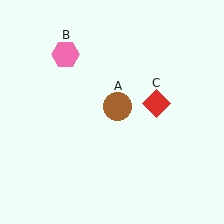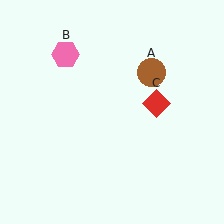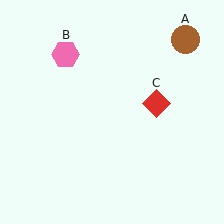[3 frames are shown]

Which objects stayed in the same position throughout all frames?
Pink hexagon (object B) and red diamond (object C) remained stationary.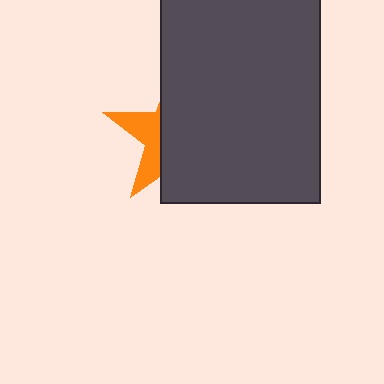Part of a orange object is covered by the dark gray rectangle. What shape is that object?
It is a star.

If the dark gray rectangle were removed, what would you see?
You would see the complete orange star.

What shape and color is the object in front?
The object in front is a dark gray rectangle.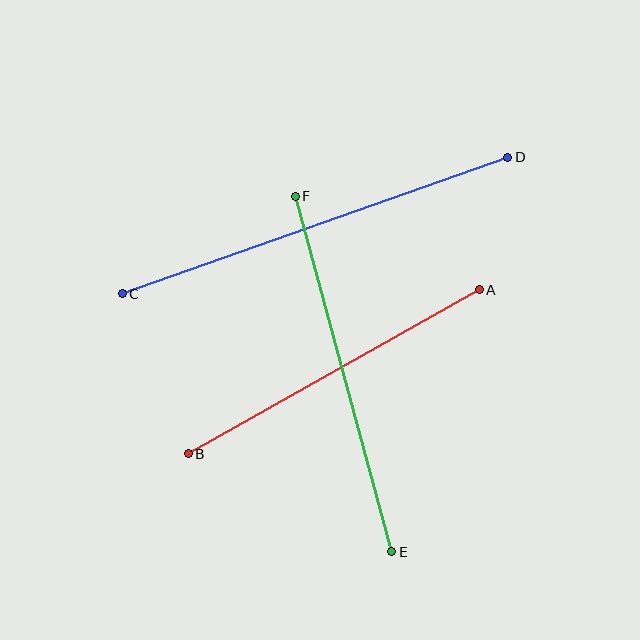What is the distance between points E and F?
The distance is approximately 368 pixels.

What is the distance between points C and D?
The distance is approximately 409 pixels.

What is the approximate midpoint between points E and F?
The midpoint is at approximately (344, 374) pixels.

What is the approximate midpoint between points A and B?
The midpoint is at approximately (334, 372) pixels.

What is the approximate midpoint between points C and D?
The midpoint is at approximately (315, 226) pixels.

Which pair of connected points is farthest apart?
Points C and D are farthest apart.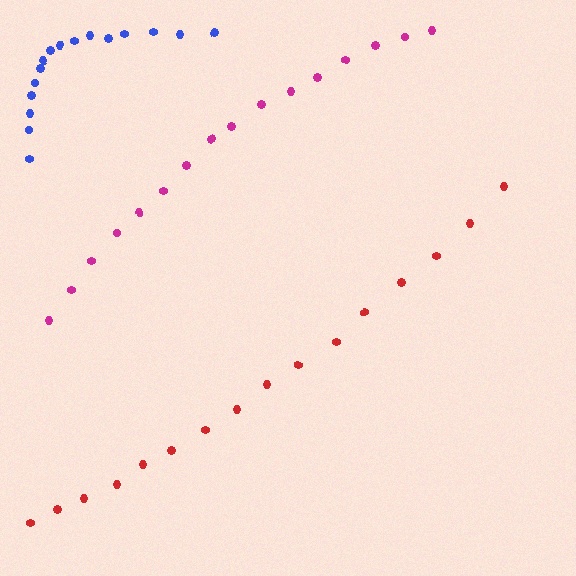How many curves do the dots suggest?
There are 3 distinct paths.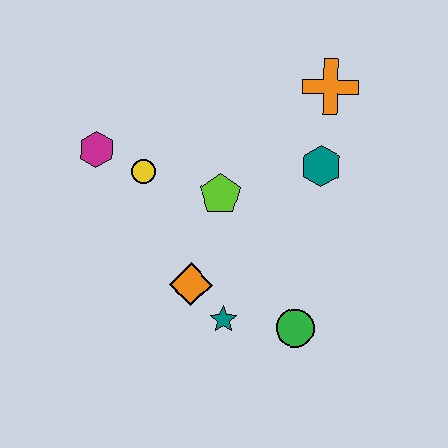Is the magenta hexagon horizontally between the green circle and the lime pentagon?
No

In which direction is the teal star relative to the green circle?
The teal star is to the left of the green circle.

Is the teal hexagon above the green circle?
Yes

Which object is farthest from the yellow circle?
The green circle is farthest from the yellow circle.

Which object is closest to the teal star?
The orange diamond is closest to the teal star.